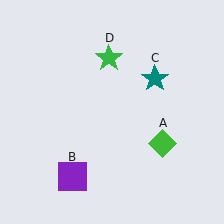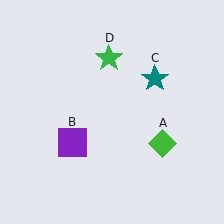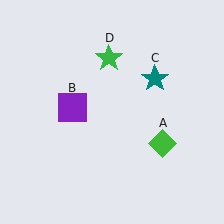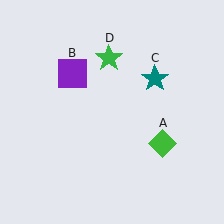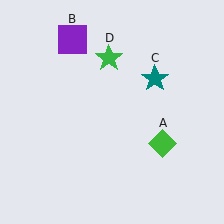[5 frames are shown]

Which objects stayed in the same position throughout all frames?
Green diamond (object A) and teal star (object C) and green star (object D) remained stationary.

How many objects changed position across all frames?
1 object changed position: purple square (object B).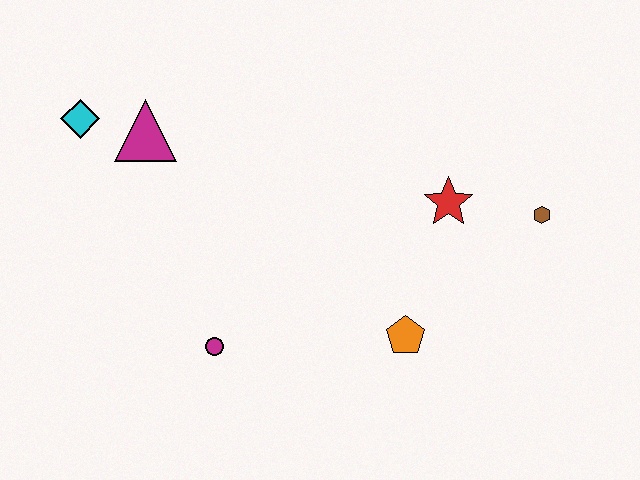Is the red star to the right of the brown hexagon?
No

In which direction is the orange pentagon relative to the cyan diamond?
The orange pentagon is to the right of the cyan diamond.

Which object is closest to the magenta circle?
The orange pentagon is closest to the magenta circle.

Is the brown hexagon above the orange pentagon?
Yes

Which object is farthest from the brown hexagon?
The cyan diamond is farthest from the brown hexagon.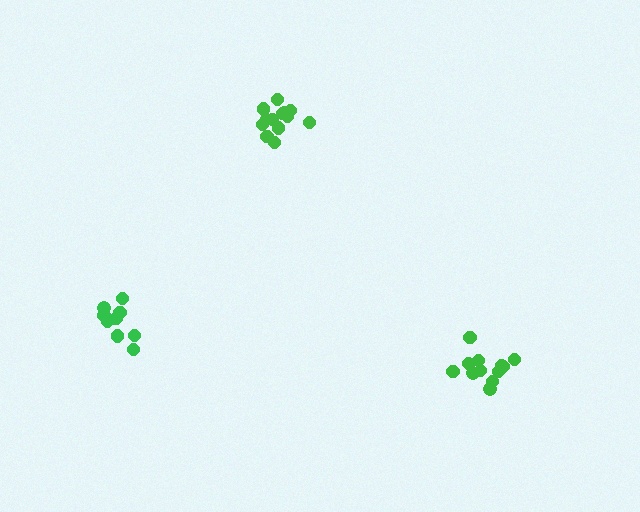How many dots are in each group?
Group 1: 9 dots, Group 2: 13 dots, Group 3: 12 dots (34 total).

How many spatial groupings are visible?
There are 3 spatial groupings.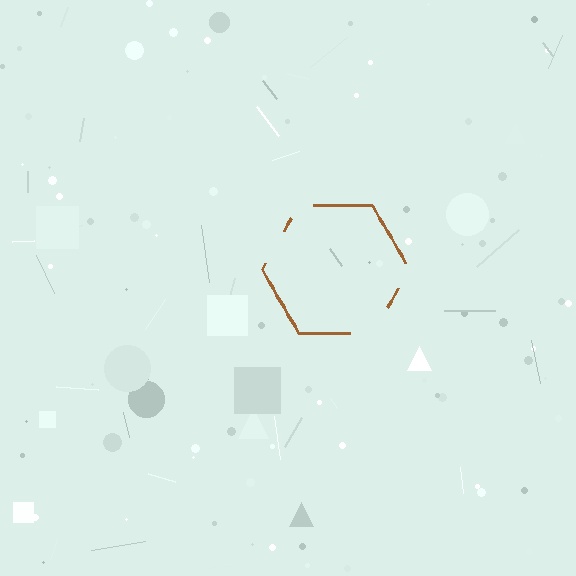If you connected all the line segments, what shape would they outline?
They would outline a hexagon.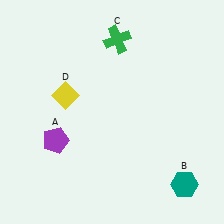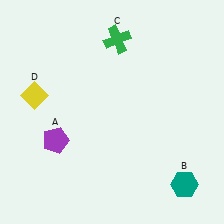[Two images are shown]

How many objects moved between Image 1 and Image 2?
1 object moved between the two images.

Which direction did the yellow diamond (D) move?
The yellow diamond (D) moved left.